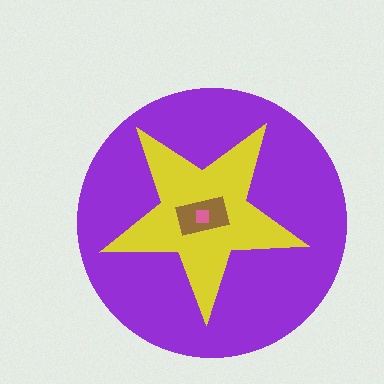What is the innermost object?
The pink square.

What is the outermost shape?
The purple circle.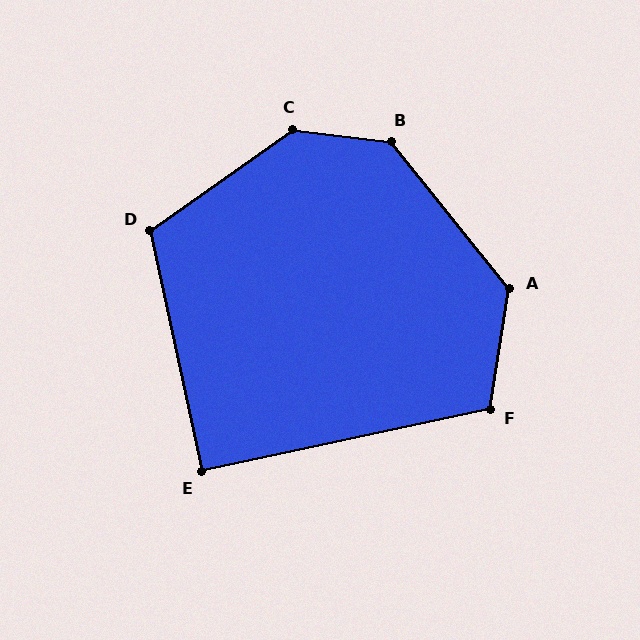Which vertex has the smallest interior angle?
E, at approximately 90 degrees.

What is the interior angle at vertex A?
Approximately 132 degrees (obtuse).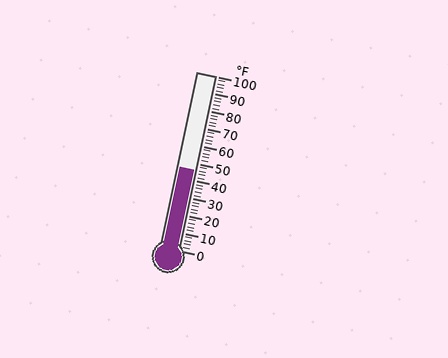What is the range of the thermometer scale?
The thermometer scale ranges from 0°F to 100°F.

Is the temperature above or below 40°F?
The temperature is above 40°F.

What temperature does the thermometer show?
The thermometer shows approximately 46°F.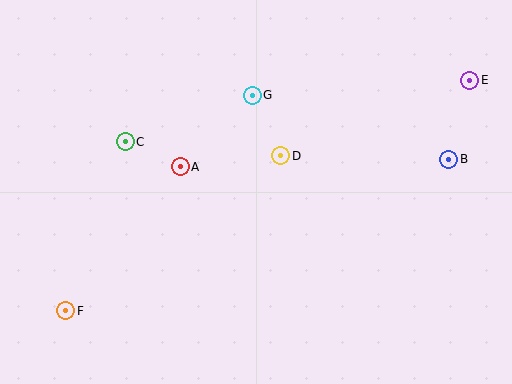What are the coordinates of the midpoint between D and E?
The midpoint between D and E is at (375, 118).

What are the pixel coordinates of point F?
Point F is at (66, 311).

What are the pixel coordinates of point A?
Point A is at (180, 167).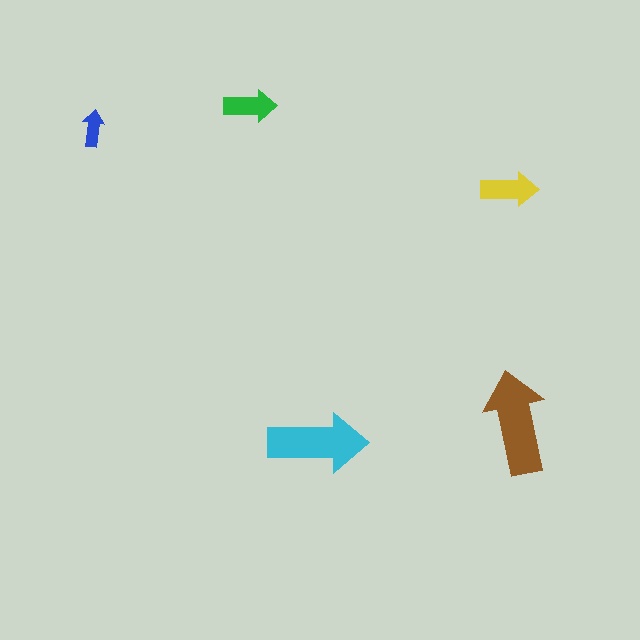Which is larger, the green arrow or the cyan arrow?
The cyan one.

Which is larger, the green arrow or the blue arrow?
The green one.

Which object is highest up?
The green arrow is topmost.